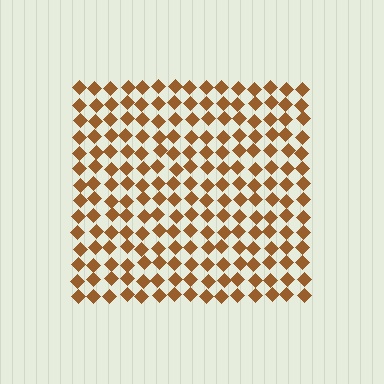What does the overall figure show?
The overall figure shows a square.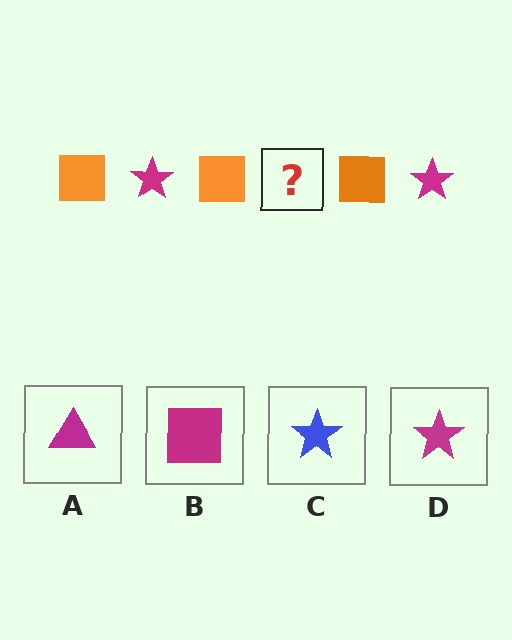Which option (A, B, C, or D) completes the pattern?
D.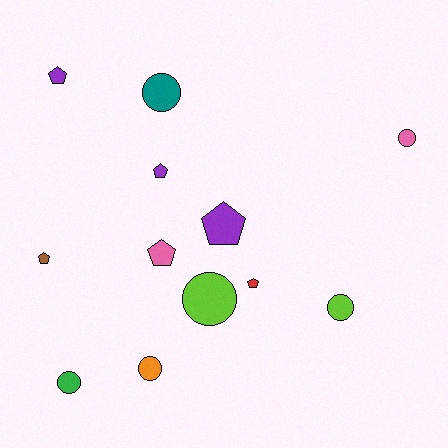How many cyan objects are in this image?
There are no cyan objects.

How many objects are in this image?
There are 12 objects.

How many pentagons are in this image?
There are 6 pentagons.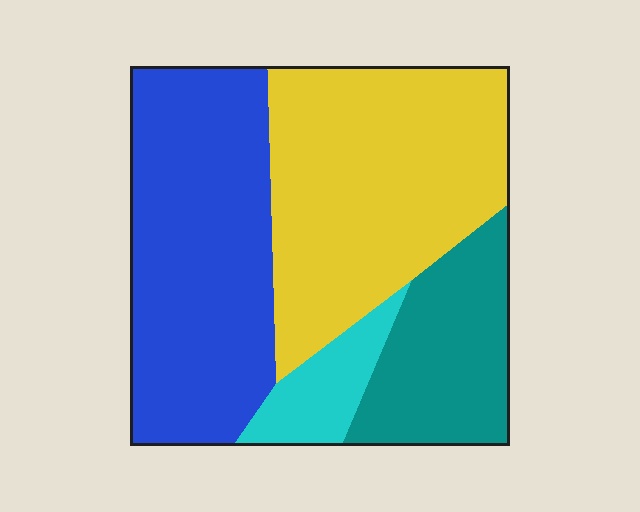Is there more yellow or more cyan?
Yellow.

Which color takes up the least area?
Cyan, at roughly 10%.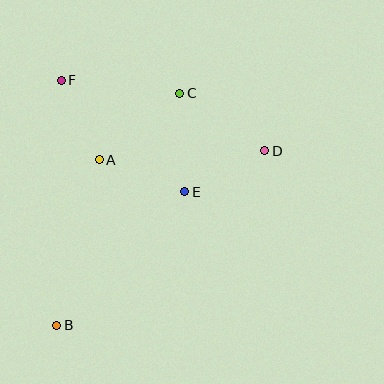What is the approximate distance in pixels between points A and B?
The distance between A and B is approximately 171 pixels.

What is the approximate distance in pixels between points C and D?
The distance between C and D is approximately 103 pixels.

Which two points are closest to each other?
Points A and F are closest to each other.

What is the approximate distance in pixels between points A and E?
The distance between A and E is approximately 91 pixels.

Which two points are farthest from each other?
Points B and D are farthest from each other.